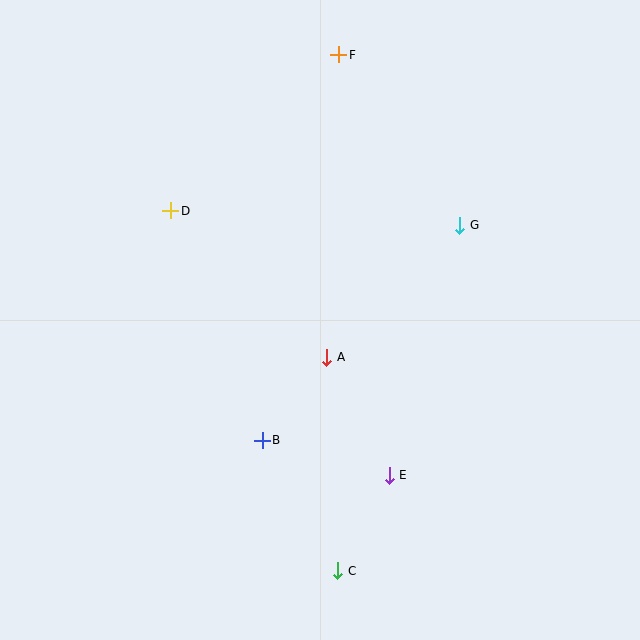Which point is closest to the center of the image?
Point A at (327, 357) is closest to the center.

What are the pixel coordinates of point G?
Point G is at (460, 225).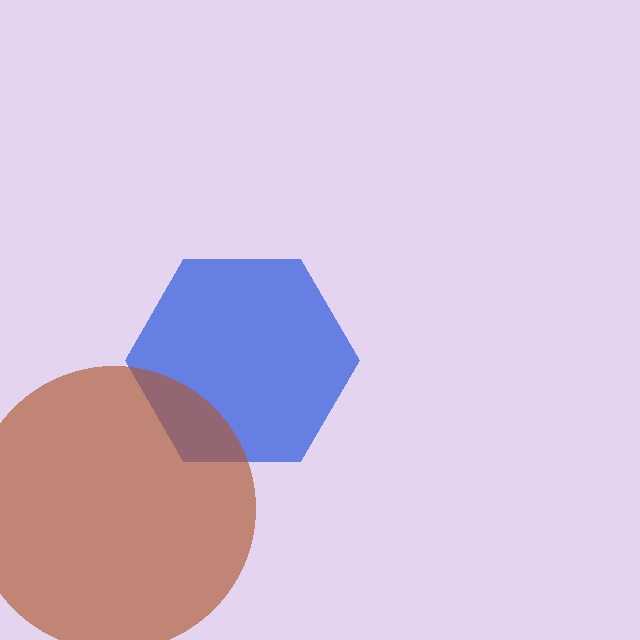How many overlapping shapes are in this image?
There are 2 overlapping shapes in the image.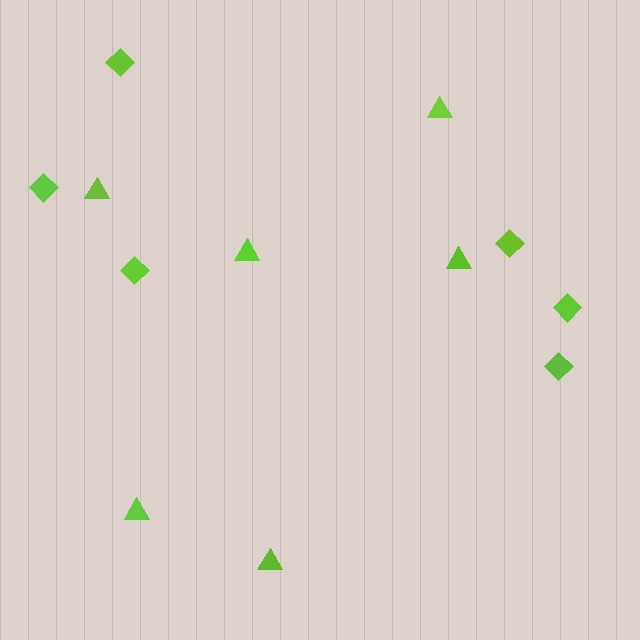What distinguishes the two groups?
There are 2 groups: one group of diamonds (6) and one group of triangles (6).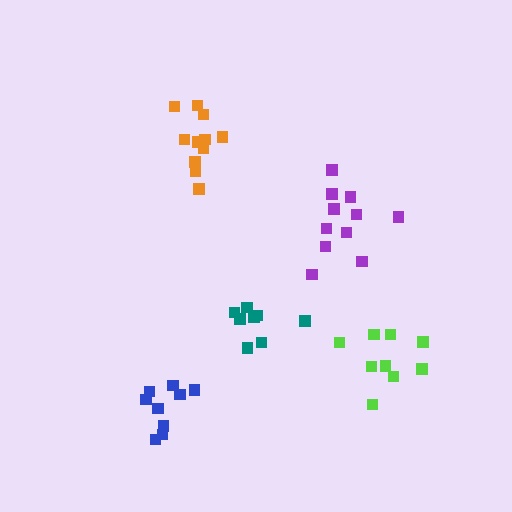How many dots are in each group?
Group 1: 11 dots, Group 2: 8 dots, Group 3: 9 dots, Group 4: 11 dots, Group 5: 9 dots (48 total).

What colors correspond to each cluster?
The clusters are colored: orange, teal, lime, purple, blue.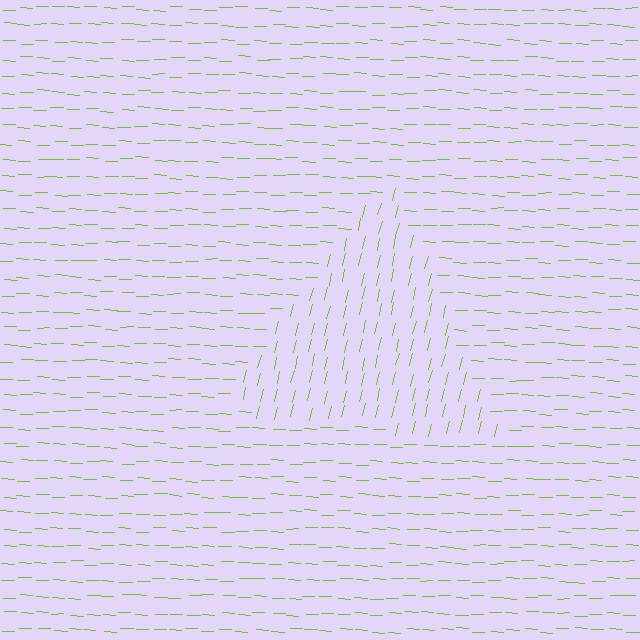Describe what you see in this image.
The image is filled with small lime line segments. A triangle region in the image has lines oriented differently from the surrounding lines, creating a visible texture boundary.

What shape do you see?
I see a triangle.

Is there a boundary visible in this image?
Yes, there is a texture boundary formed by a change in line orientation.